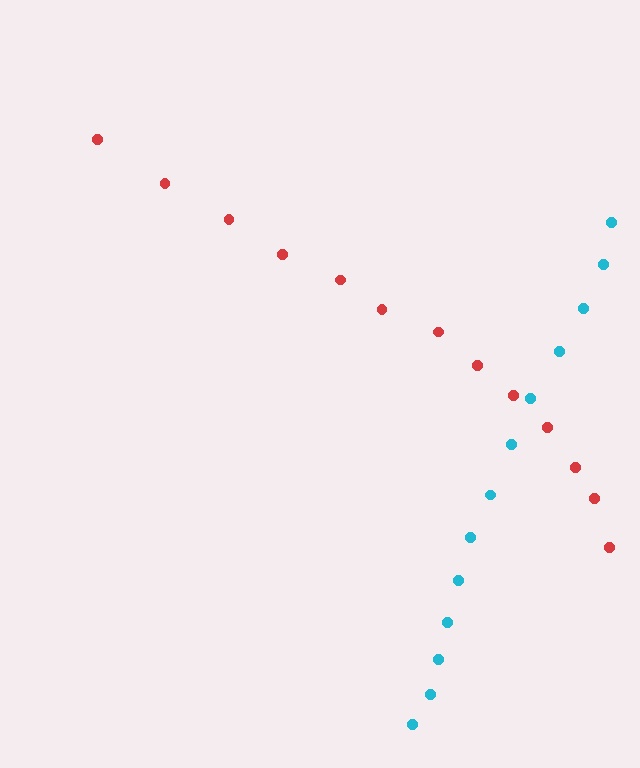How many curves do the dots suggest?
There are 2 distinct paths.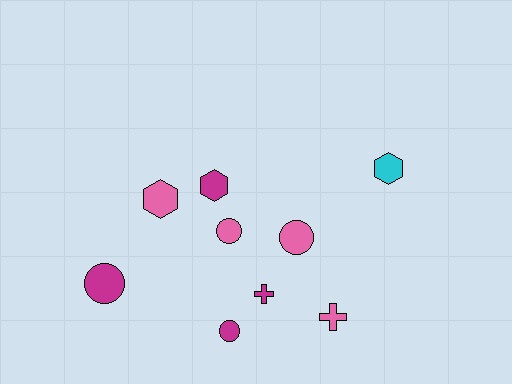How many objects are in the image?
There are 9 objects.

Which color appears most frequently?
Magenta, with 4 objects.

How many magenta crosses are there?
There is 1 magenta cross.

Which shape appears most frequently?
Circle, with 4 objects.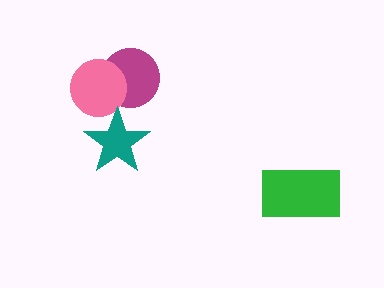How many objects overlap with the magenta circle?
1 object overlaps with the magenta circle.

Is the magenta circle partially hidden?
Yes, it is partially covered by another shape.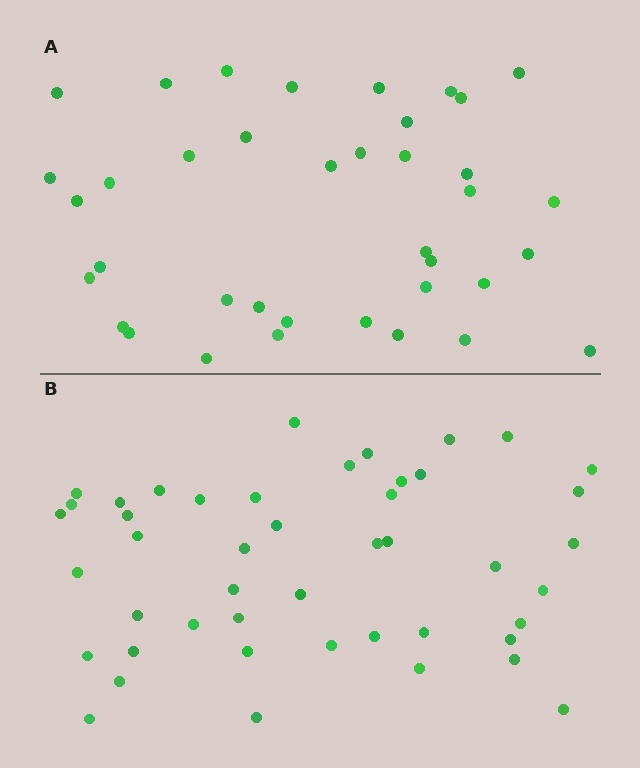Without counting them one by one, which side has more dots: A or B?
Region B (the bottom region) has more dots.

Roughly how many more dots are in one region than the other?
Region B has roughly 8 or so more dots than region A.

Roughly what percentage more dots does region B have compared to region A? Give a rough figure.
About 20% more.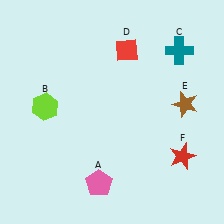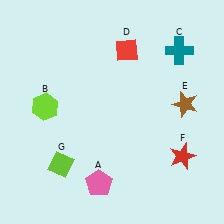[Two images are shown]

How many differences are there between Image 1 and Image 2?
There is 1 difference between the two images.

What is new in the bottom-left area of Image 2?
A lime diamond (G) was added in the bottom-left area of Image 2.